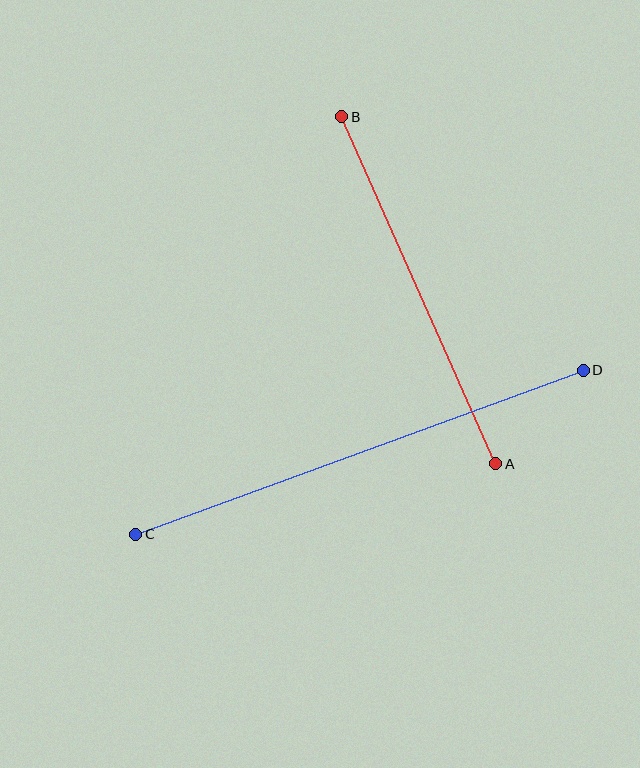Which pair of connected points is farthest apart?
Points C and D are farthest apart.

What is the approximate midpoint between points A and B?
The midpoint is at approximately (419, 290) pixels.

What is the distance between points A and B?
The distance is approximately 380 pixels.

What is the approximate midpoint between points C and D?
The midpoint is at approximately (360, 452) pixels.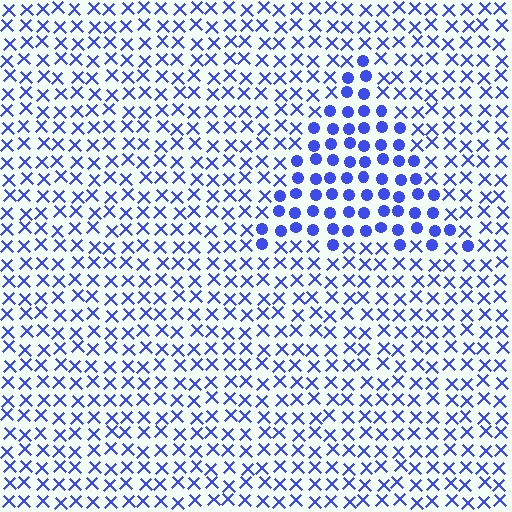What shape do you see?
I see a triangle.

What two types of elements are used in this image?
The image uses circles inside the triangle region and X marks outside it.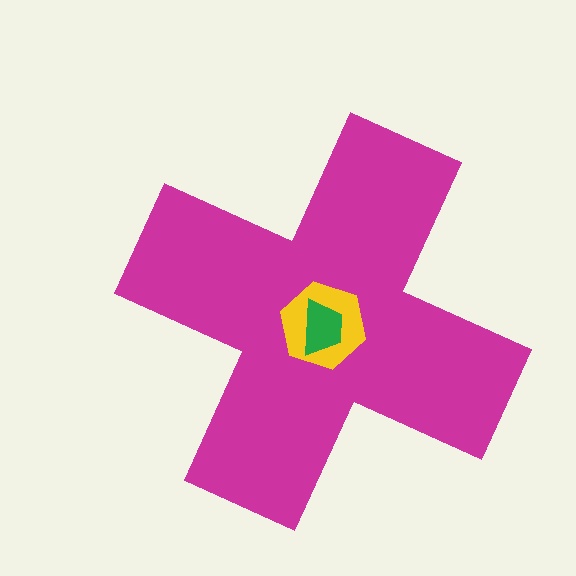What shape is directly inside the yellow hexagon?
The green trapezoid.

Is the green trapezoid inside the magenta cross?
Yes.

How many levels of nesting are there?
3.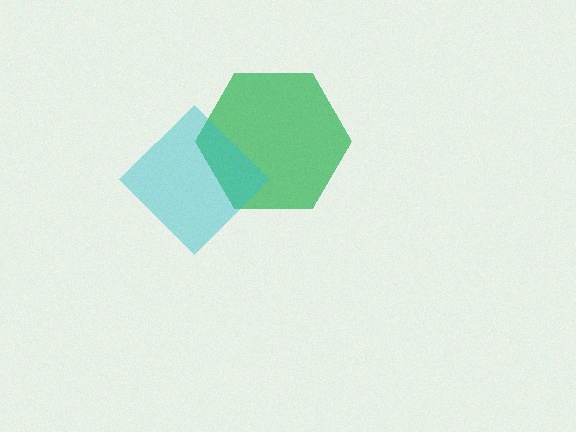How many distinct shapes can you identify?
There are 2 distinct shapes: a green hexagon, a cyan diamond.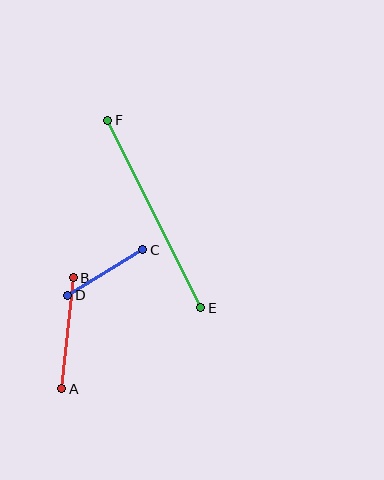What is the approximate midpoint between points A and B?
The midpoint is at approximately (67, 333) pixels.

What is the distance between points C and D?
The distance is approximately 88 pixels.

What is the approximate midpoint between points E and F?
The midpoint is at approximately (154, 214) pixels.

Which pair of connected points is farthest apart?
Points E and F are farthest apart.